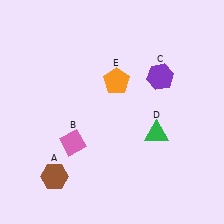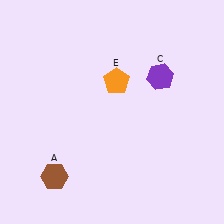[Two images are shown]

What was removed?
The pink diamond (B), the green triangle (D) were removed in Image 2.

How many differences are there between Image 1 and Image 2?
There are 2 differences between the two images.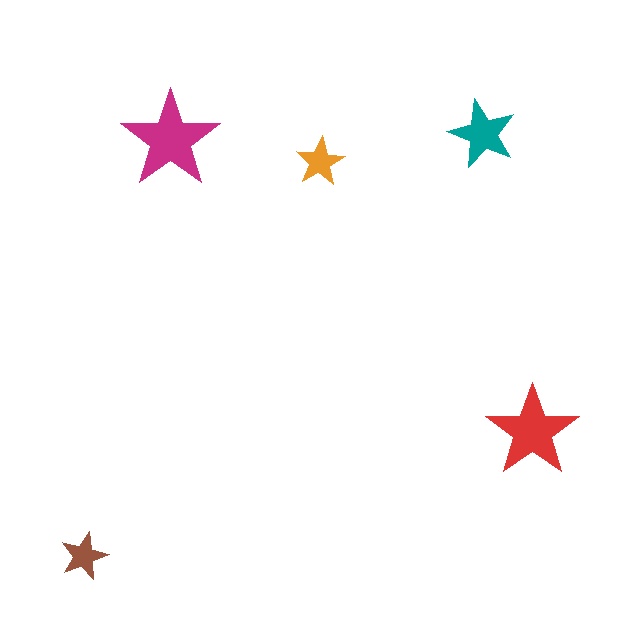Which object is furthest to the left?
The brown star is leftmost.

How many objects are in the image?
There are 5 objects in the image.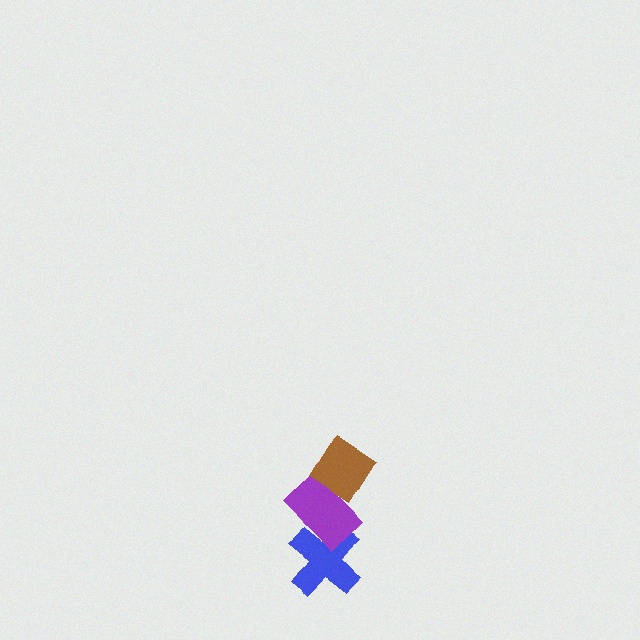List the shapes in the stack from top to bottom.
From top to bottom: the brown diamond, the purple rectangle, the blue cross.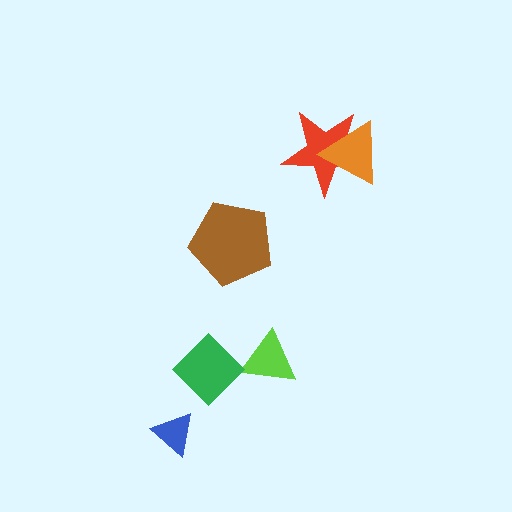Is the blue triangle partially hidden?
No, no other shape covers it.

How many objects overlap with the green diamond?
1 object overlaps with the green diamond.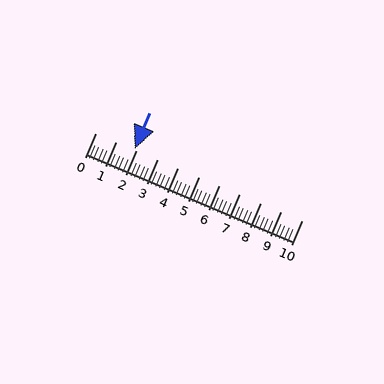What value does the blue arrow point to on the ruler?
The blue arrow points to approximately 1.9.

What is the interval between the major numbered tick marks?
The major tick marks are spaced 1 units apart.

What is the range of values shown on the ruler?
The ruler shows values from 0 to 10.